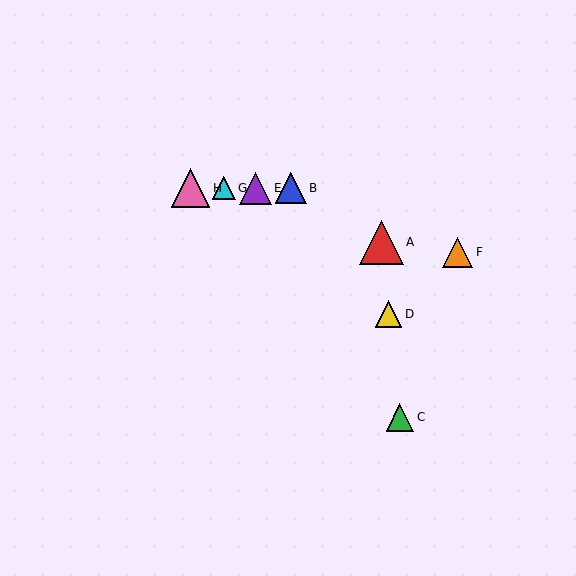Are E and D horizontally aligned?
No, E is at y≈188 and D is at y≈314.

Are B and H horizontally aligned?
Yes, both are at y≈188.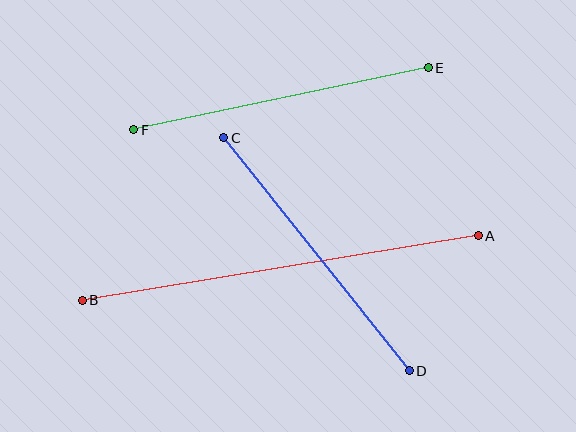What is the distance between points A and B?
The distance is approximately 401 pixels.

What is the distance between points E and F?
The distance is approximately 301 pixels.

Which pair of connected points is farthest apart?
Points A and B are farthest apart.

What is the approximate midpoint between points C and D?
The midpoint is at approximately (316, 254) pixels.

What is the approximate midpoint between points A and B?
The midpoint is at approximately (280, 268) pixels.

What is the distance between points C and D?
The distance is approximately 298 pixels.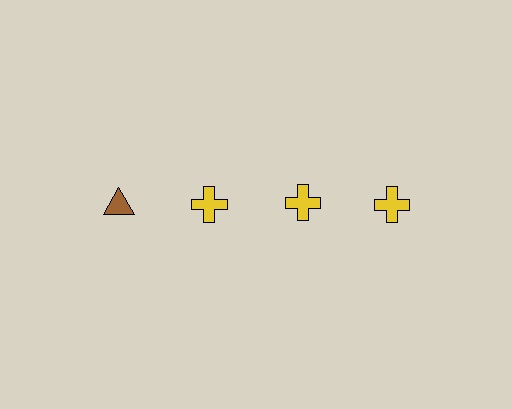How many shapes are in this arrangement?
There are 4 shapes arranged in a grid pattern.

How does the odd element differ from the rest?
It differs in both color (brown instead of yellow) and shape (triangle instead of cross).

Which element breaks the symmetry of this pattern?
The brown triangle in the top row, leftmost column breaks the symmetry. All other shapes are yellow crosses.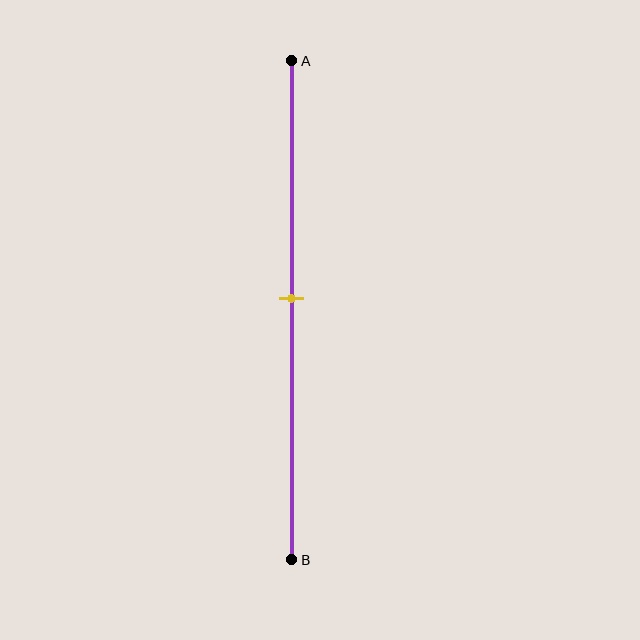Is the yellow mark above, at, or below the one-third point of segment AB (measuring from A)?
The yellow mark is below the one-third point of segment AB.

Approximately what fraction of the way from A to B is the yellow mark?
The yellow mark is approximately 50% of the way from A to B.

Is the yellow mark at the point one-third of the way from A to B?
No, the mark is at about 50% from A, not at the 33% one-third point.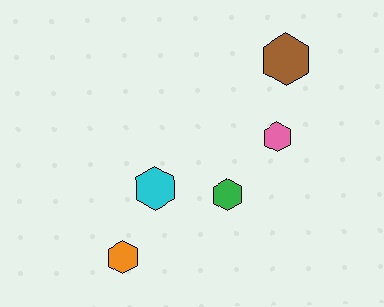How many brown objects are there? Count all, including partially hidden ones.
There is 1 brown object.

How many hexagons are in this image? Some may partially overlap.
There are 5 hexagons.